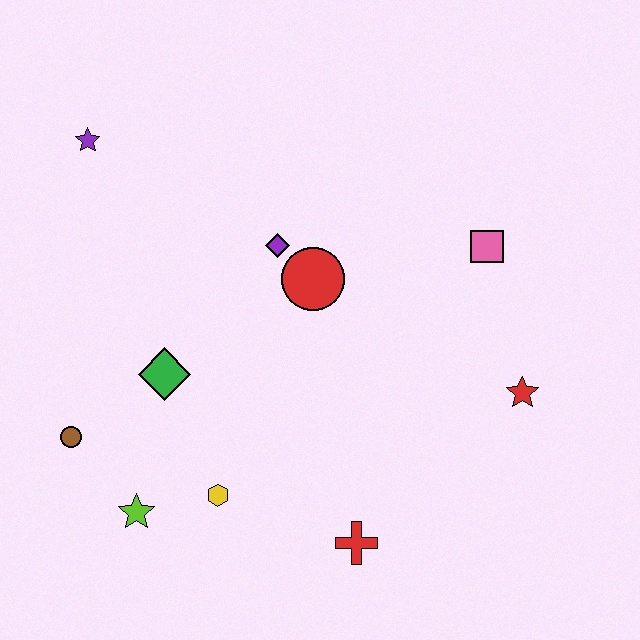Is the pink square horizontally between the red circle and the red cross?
No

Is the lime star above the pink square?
No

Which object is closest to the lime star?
The yellow hexagon is closest to the lime star.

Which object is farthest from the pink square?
The brown circle is farthest from the pink square.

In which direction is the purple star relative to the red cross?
The purple star is above the red cross.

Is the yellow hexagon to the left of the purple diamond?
Yes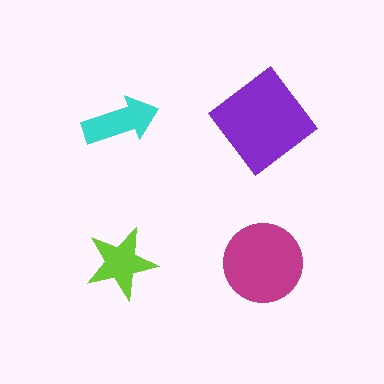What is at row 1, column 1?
A cyan arrow.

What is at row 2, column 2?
A magenta circle.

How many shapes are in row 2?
2 shapes.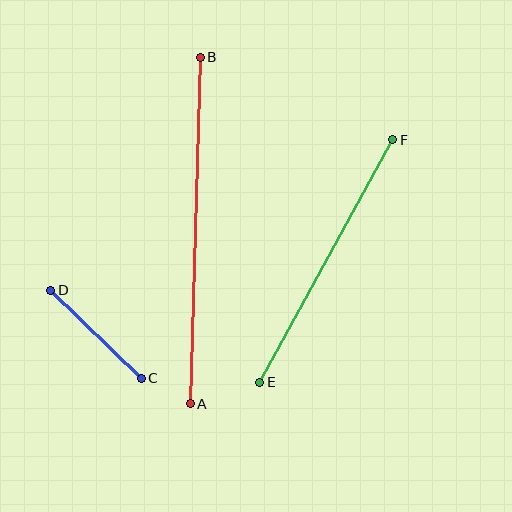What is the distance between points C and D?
The distance is approximately 126 pixels.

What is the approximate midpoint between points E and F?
The midpoint is at approximately (326, 261) pixels.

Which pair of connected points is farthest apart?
Points A and B are farthest apart.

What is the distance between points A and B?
The distance is approximately 346 pixels.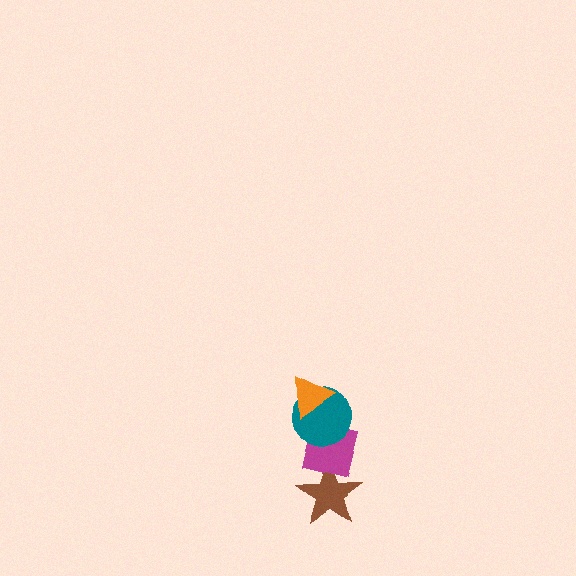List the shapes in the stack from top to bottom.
From top to bottom: the orange triangle, the teal circle, the magenta square, the brown star.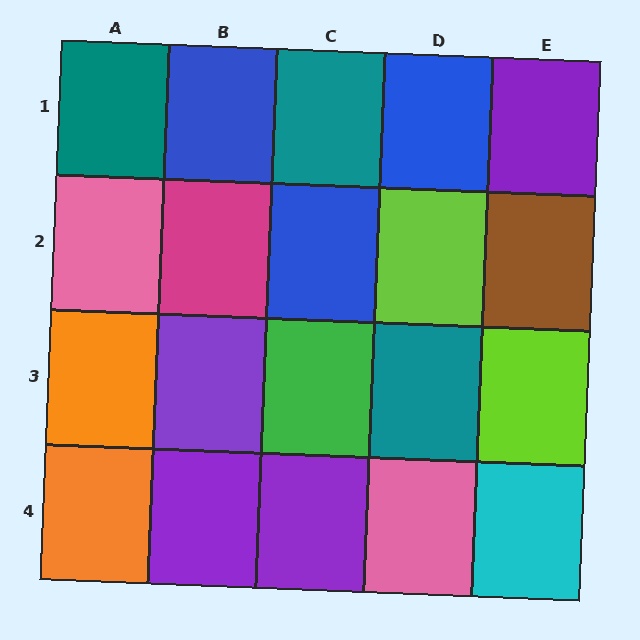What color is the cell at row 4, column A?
Orange.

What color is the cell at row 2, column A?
Pink.